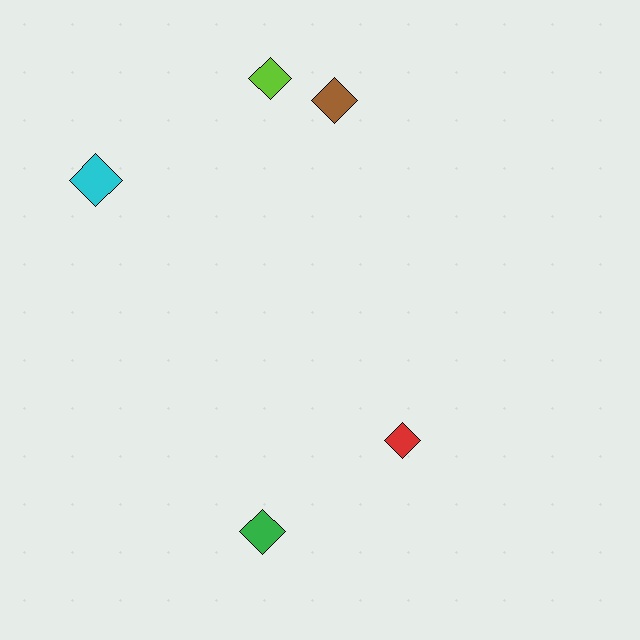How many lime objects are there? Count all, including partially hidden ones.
There is 1 lime object.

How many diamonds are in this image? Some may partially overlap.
There are 5 diamonds.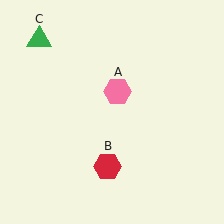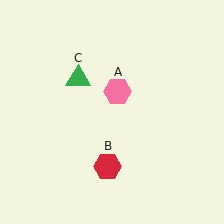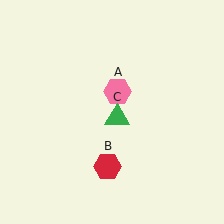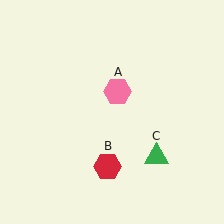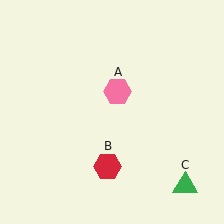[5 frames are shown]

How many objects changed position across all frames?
1 object changed position: green triangle (object C).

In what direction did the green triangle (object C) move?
The green triangle (object C) moved down and to the right.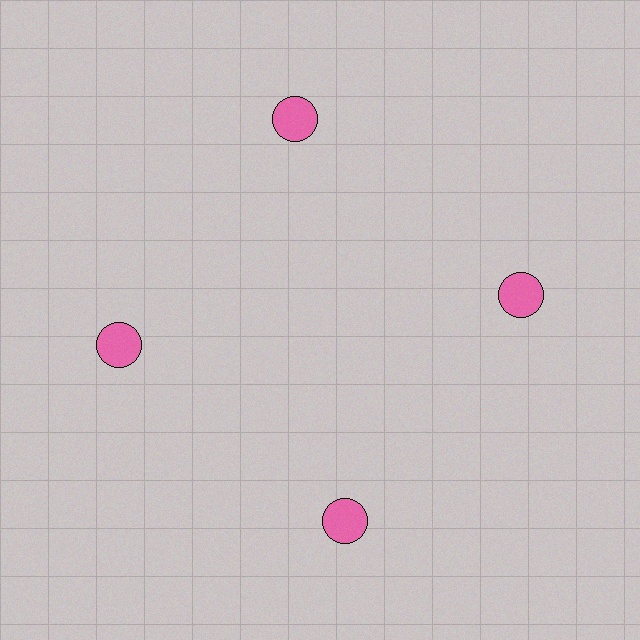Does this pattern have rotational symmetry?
Yes, this pattern has 4-fold rotational symmetry. It looks the same after rotating 90 degrees around the center.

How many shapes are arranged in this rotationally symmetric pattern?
There are 4 shapes, arranged in 4 groups of 1.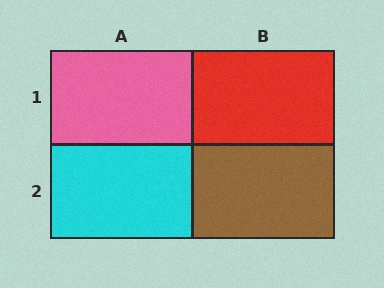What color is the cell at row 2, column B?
Brown.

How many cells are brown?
1 cell is brown.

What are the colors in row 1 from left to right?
Pink, red.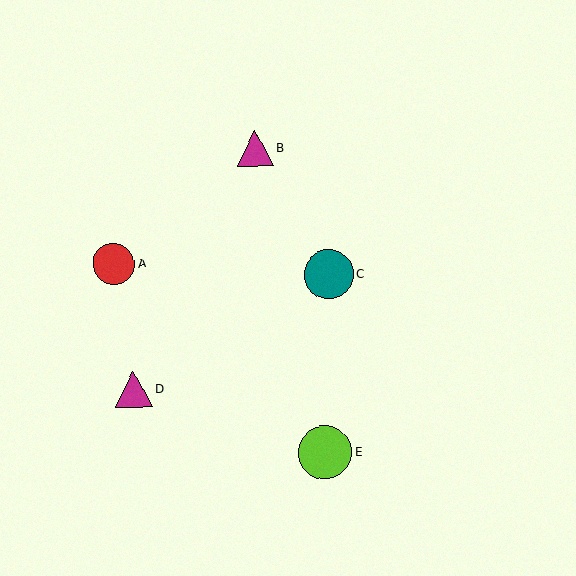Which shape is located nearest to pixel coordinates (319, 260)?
The teal circle (labeled C) at (328, 274) is nearest to that location.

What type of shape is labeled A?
Shape A is a red circle.